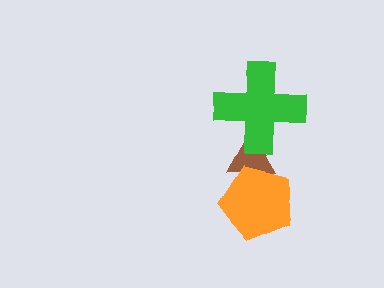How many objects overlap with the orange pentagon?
1 object overlaps with the orange pentagon.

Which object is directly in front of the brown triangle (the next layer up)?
The orange pentagon is directly in front of the brown triangle.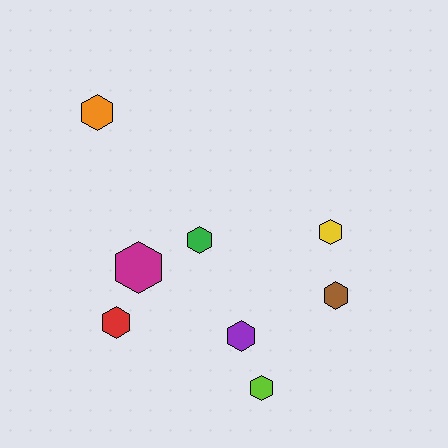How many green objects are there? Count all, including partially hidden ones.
There is 1 green object.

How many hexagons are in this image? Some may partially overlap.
There are 8 hexagons.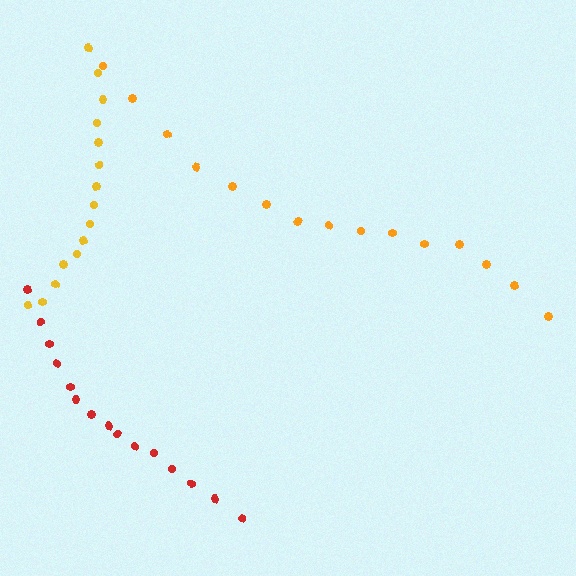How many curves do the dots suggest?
There are 3 distinct paths.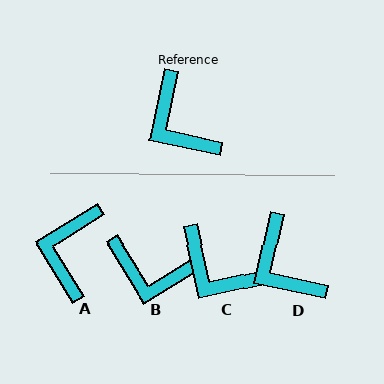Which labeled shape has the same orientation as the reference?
D.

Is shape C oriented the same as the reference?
No, it is off by about 25 degrees.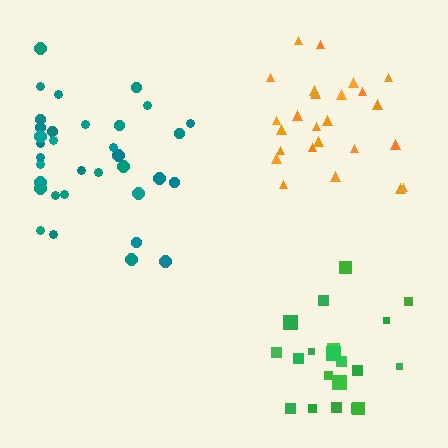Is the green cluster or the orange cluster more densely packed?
Orange.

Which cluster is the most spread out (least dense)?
Green.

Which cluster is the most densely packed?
Orange.